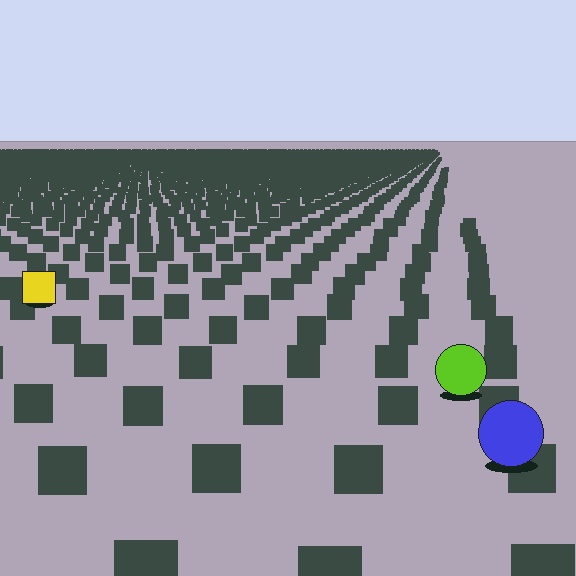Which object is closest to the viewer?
The blue circle is closest. The texture marks near it are larger and more spread out.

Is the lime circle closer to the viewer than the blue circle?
No. The blue circle is closer — you can tell from the texture gradient: the ground texture is coarser near it.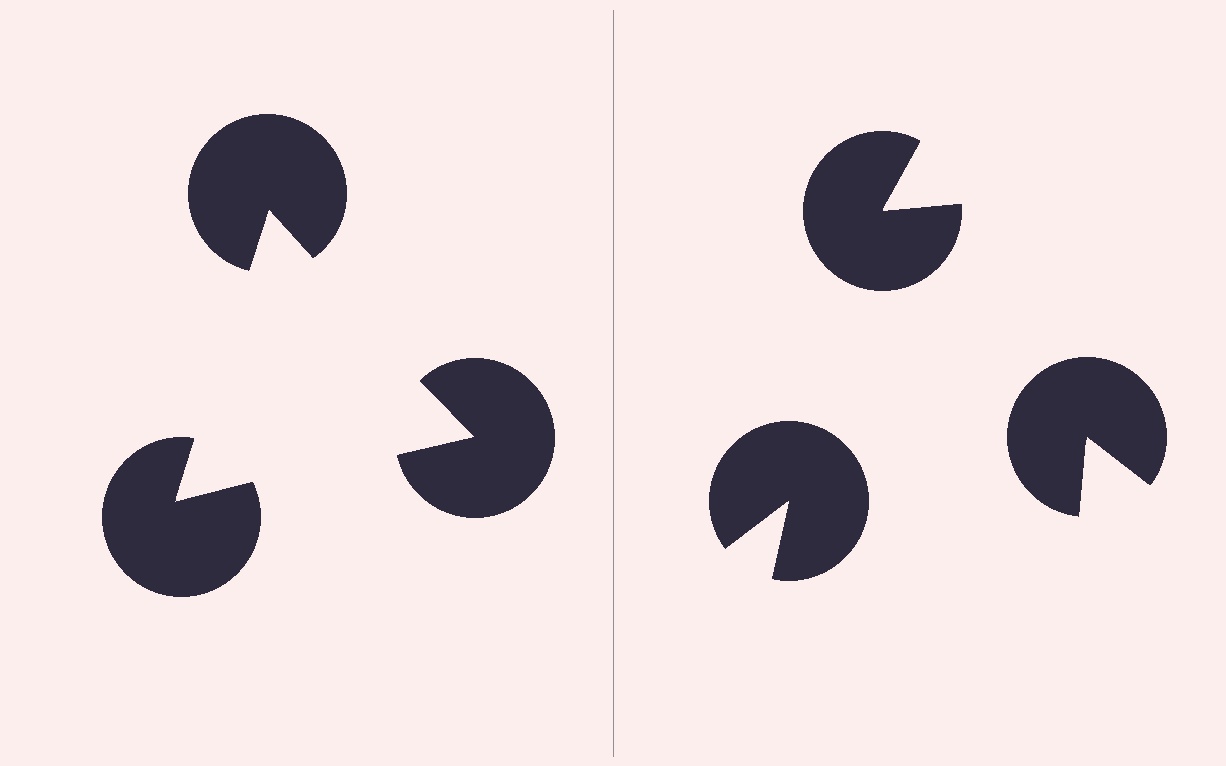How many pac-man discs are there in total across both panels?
6 — 3 on each side.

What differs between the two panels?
The pac-man discs are positioned identically on both sides; only the wedge orientations differ. On the left they align to a triangle; on the right they are misaligned.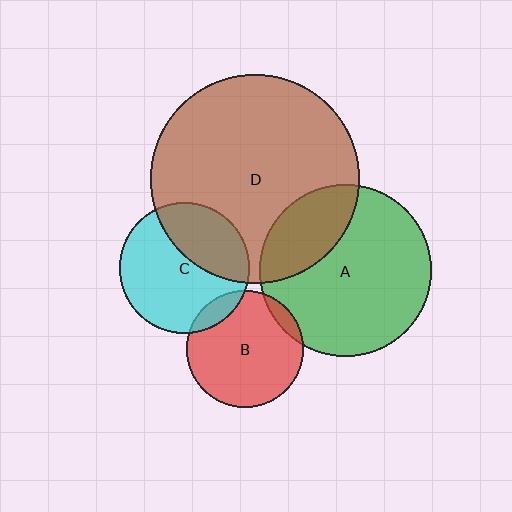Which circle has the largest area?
Circle D (brown).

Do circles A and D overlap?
Yes.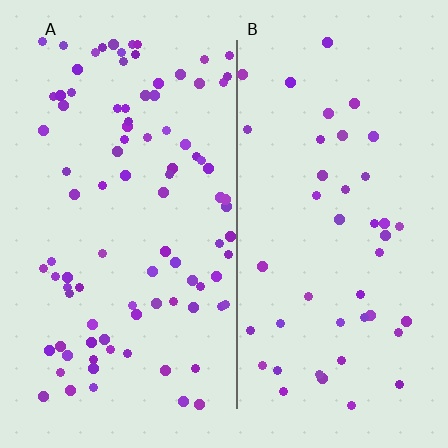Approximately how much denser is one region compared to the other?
Approximately 2.1× — region A over region B.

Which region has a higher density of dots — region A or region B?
A (the left).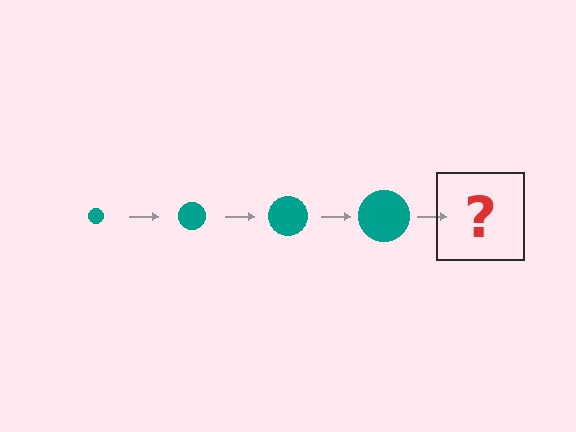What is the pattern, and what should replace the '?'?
The pattern is that the circle gets progressively larger each step. The '?' should be a teal circle, larger than the previous one.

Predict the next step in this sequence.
The next step is a teal circle, larger than the previous one.